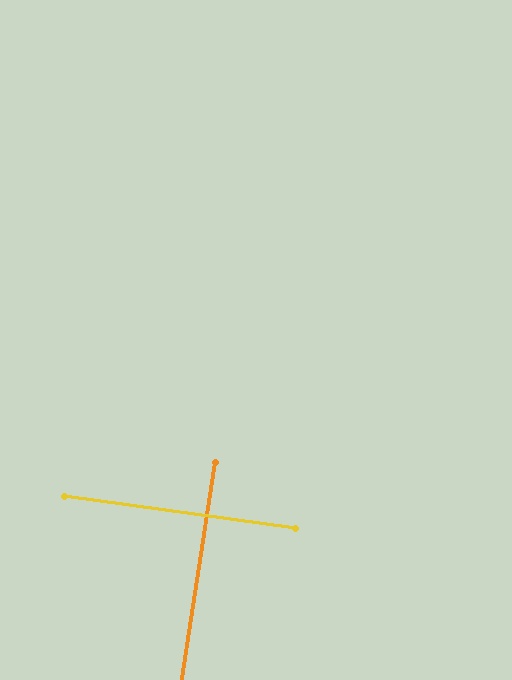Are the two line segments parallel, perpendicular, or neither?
Perpendicular — they meet at approximately 89°.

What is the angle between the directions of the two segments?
Approximately 89 degrees.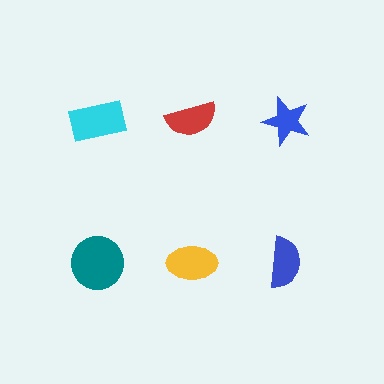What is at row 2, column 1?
A teal circle.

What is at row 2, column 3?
A blue semicircle.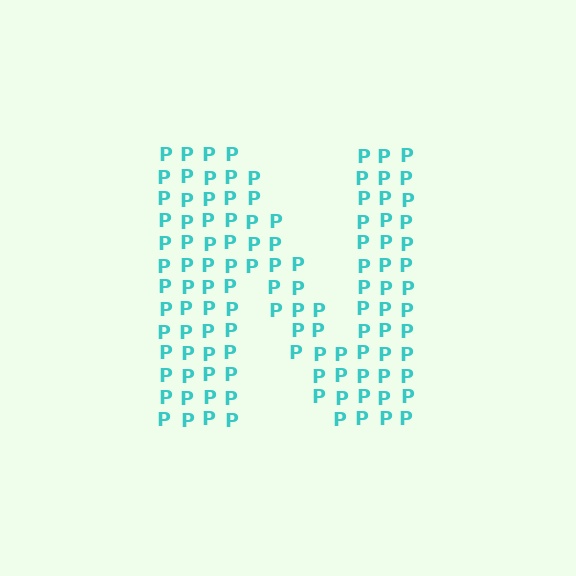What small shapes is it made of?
It is made of small letter P's.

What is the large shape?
The large shape is the letter N.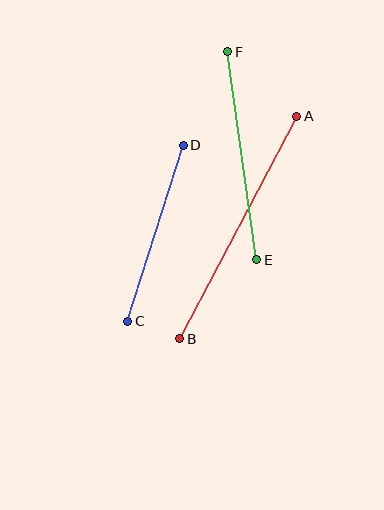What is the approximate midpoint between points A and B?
The midpoint is at approximately (238, 228) pixels.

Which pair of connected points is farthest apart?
Points A and B are farthest apart.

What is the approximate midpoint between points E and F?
The midpoint is at approximately (242, 156) pixels.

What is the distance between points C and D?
The distance is approximately 185 pixels.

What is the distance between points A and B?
The distance is approximately 251 pixels.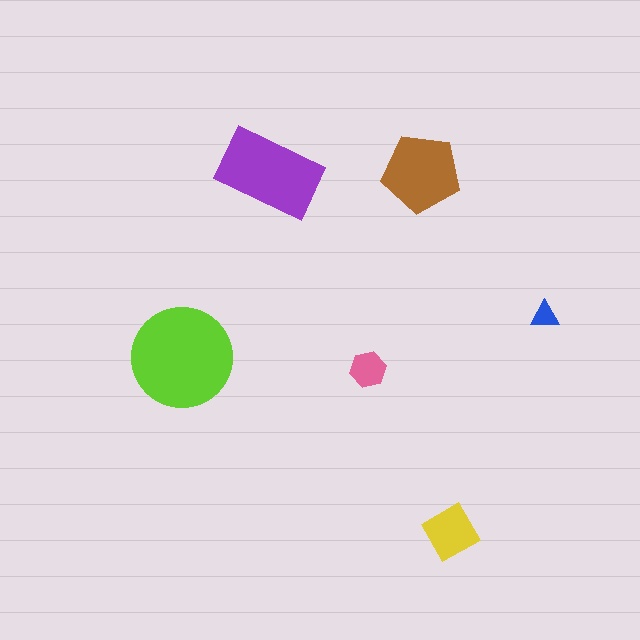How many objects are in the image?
There are 6 objects in the image.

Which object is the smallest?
The blue triangle.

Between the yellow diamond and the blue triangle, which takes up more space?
The yellow diamond.